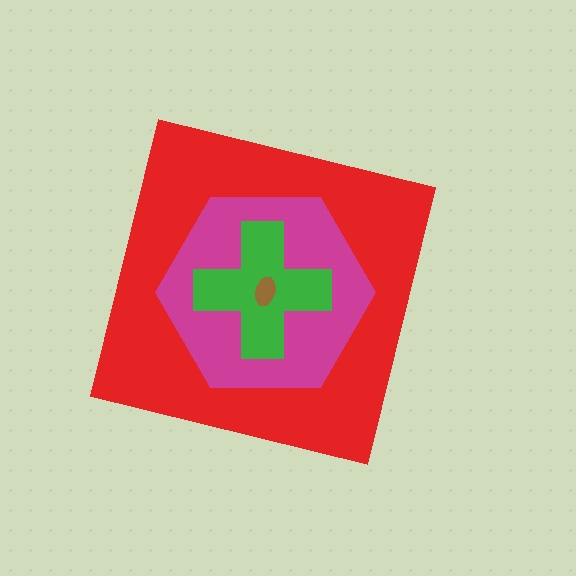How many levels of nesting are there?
4.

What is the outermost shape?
The red square.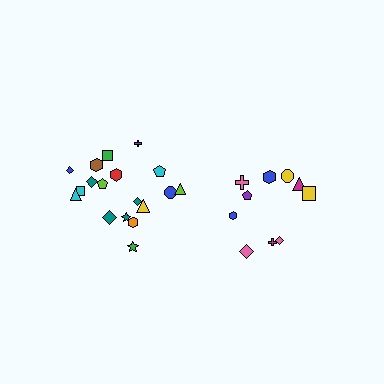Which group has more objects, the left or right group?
The left group.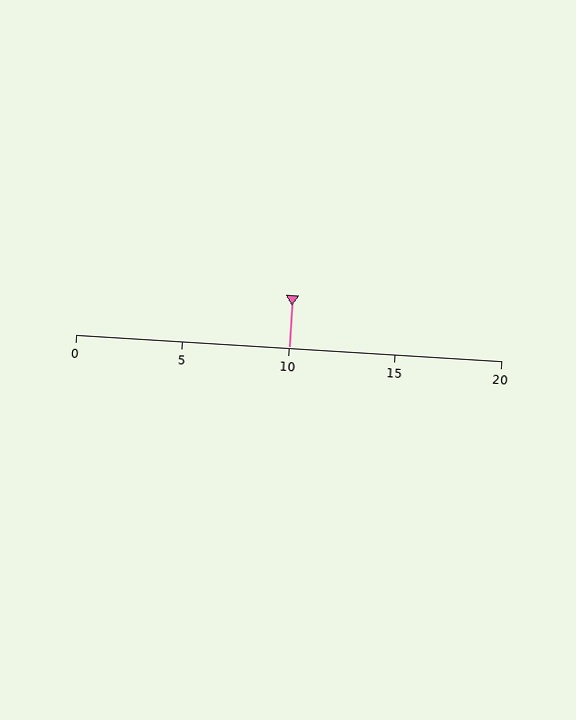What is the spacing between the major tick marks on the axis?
The major ticks are spaced 5 apart.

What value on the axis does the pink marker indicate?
The marker indicates approximately 10.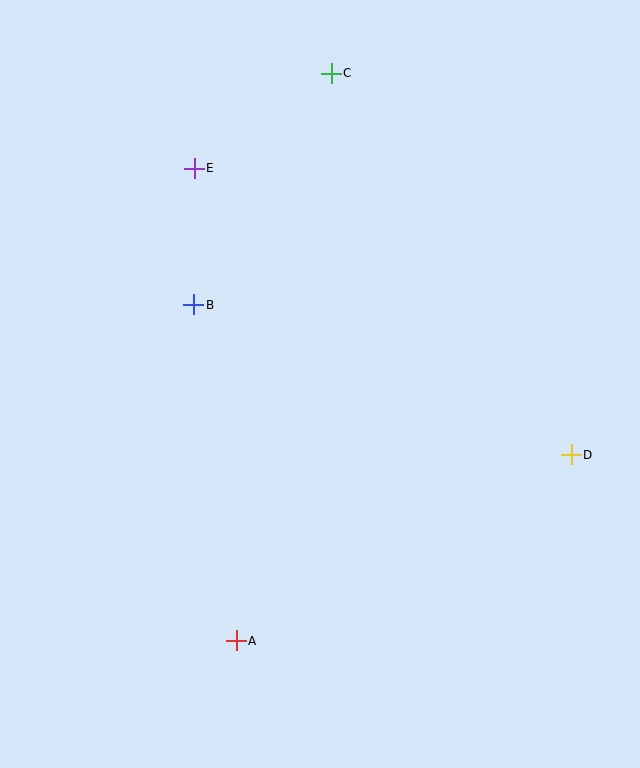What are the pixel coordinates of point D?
Point D is at (571, 455).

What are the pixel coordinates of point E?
Point E is at (194, 168).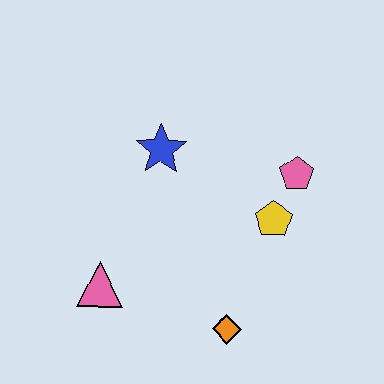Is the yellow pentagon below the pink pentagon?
Yes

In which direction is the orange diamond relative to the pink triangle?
The orange diamond is to the right of the pink triangle.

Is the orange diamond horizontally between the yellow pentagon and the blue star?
Yes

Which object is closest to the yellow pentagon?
The pink pentagon is closest to the yellow pentagon.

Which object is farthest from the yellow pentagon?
The pink triangle is farthest from the yellow pentagon.